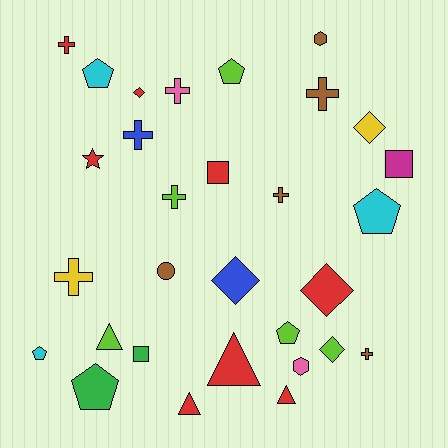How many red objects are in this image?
There are 8 red objects.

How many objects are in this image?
There are 30 objects.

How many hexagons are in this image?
There are 2 hexagons.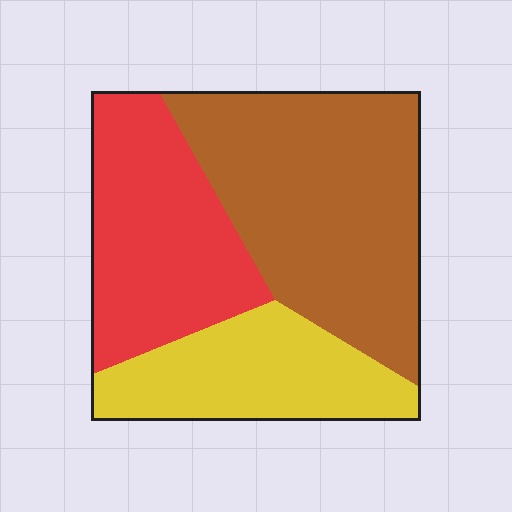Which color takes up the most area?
Brown, at roughly 45%.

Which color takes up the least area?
Yellow, at roughly 25%.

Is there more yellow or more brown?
Brown.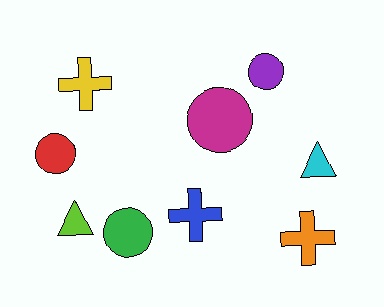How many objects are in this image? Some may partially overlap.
There are 9 objects.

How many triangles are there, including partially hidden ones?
There are 2 triangles.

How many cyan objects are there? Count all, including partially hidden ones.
There is 1 cyan object.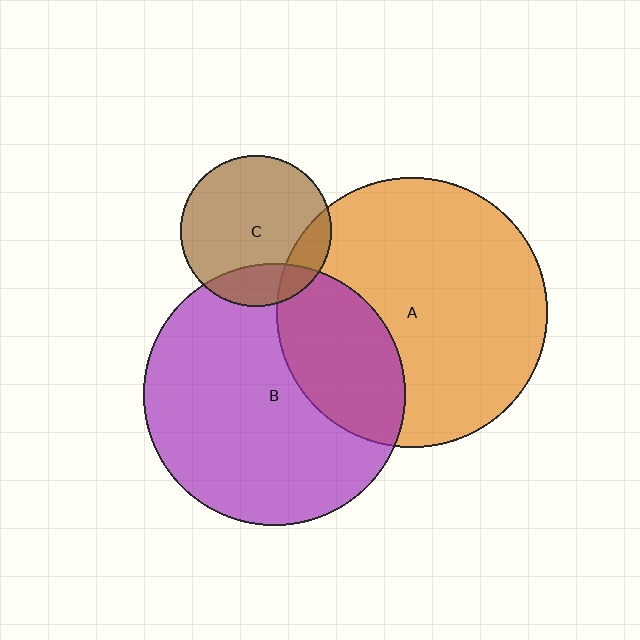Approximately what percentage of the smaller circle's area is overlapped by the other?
Approximately 20%.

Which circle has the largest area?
Circle A (orange).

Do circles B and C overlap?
Yes.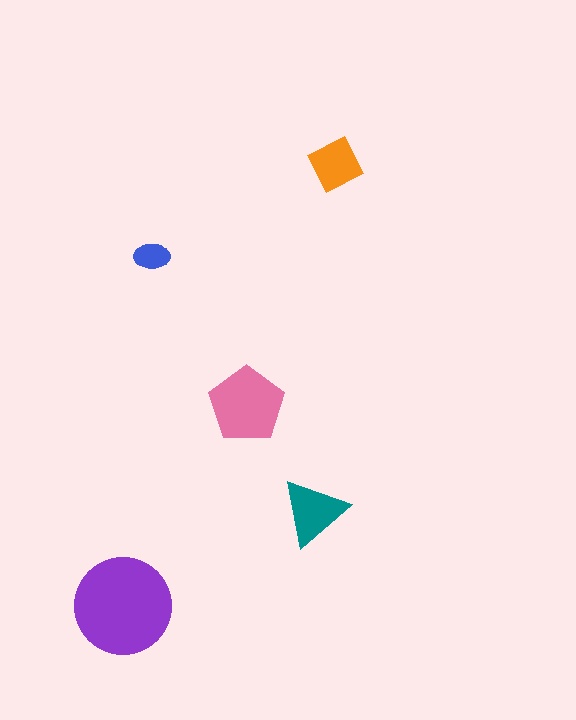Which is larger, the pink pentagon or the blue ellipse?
The pink pentagon.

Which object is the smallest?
The blue ellipse.